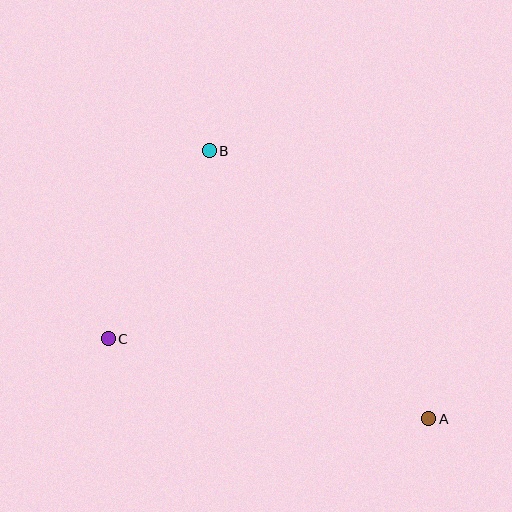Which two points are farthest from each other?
Points A and B are farthest from each other.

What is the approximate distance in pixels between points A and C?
The distance between A and C is approximately 330 pixels.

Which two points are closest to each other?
Points B and C are closest to each other.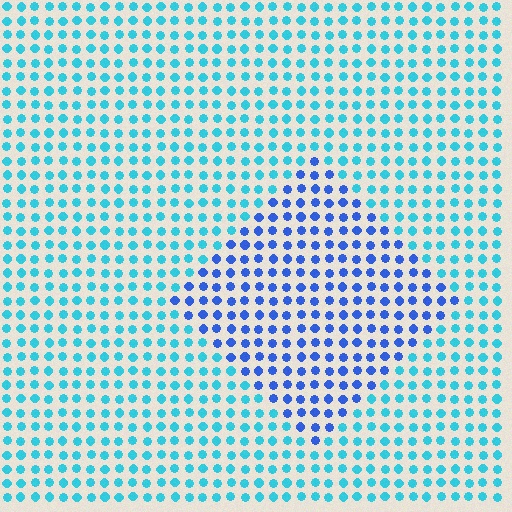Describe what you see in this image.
The image is filled with small cyan elements in a uniform arrangement. A diamond-shaped region is visible where the elements are tinted to a slightly different hue, forming a subtle color boundary.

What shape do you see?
I see a diamond.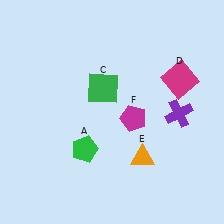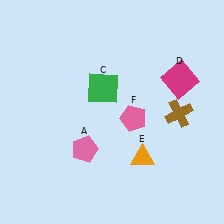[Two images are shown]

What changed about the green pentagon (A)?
In Image 1, A is green. In Image 2, it changed to pink.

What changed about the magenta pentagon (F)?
In Image 1, F is magenta. In Image 2, it changed to pink.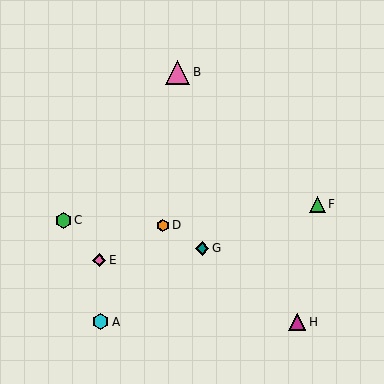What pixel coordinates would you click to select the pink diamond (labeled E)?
Click at (99, 260) to select the pink diamond E.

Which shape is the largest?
The pink triangle (labeled B) is the largest.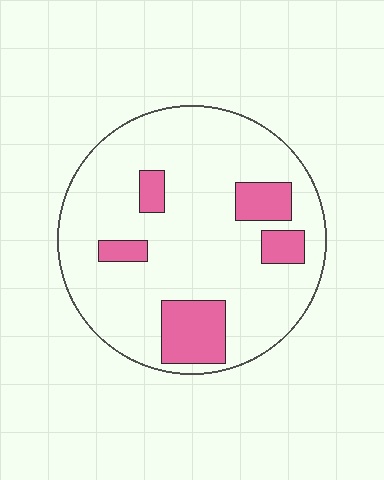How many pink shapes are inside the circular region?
5.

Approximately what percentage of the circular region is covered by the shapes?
Approximately 20%.